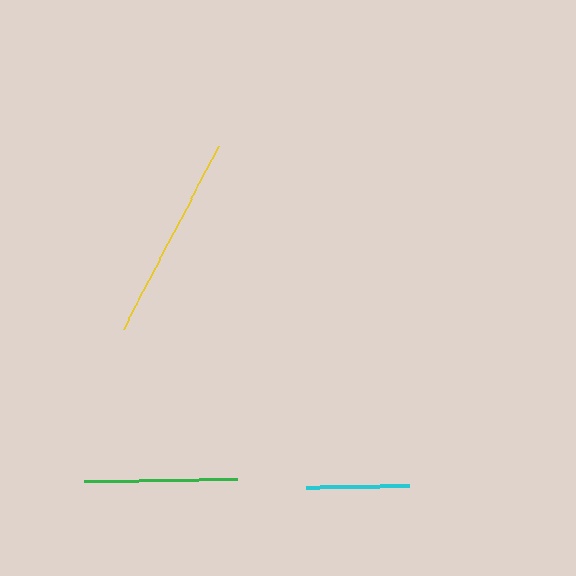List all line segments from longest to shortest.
From longest to shortest: yellow, green, cyan.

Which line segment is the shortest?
The cyan line is the shortest at approximately 103 pixels.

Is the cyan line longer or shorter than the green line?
The green line is longer than the cyan line.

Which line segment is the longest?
The yellow line is the longest at approximately 206 pixels.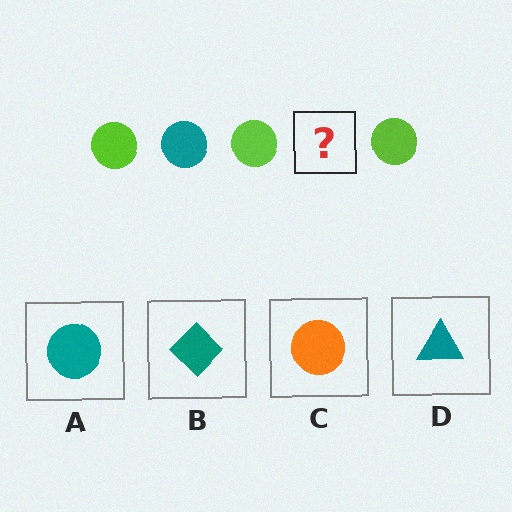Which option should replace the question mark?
Option A.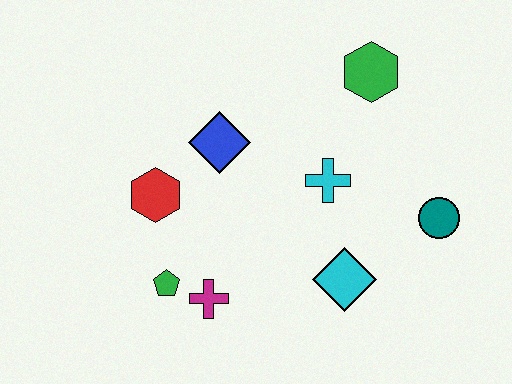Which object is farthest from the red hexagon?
The teal circle is farthest from the red hexagon.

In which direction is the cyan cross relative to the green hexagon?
The cyan cross is below the green hexagon.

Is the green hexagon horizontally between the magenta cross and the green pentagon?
No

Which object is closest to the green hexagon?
The cyan cross is closest to the green hexagon.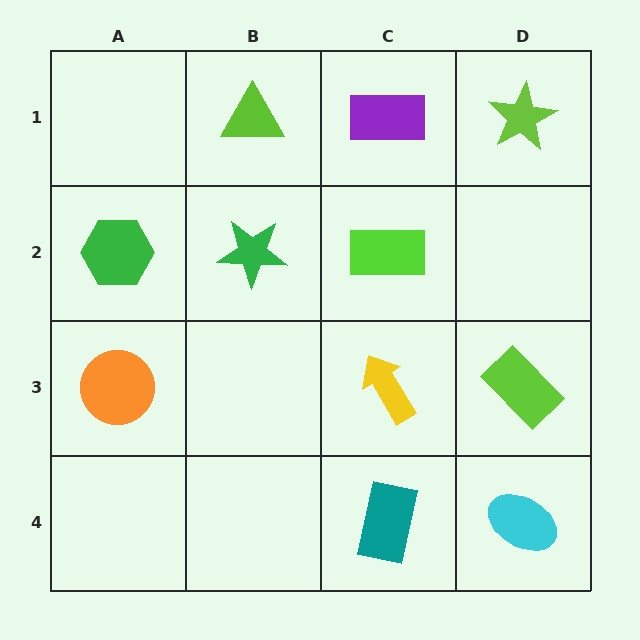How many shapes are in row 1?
3 shapes.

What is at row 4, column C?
A teal rectangle.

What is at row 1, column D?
A lime star.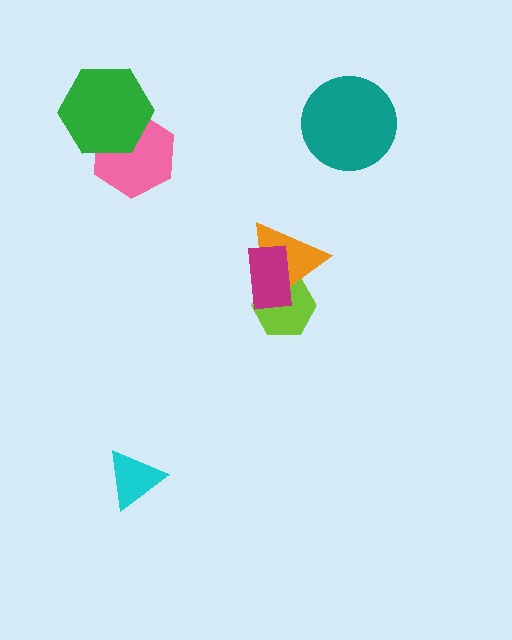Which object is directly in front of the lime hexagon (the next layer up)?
The orange triangle is directly in front of the lime hexagon.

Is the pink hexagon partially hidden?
Yes, it is partially covered by another shape.